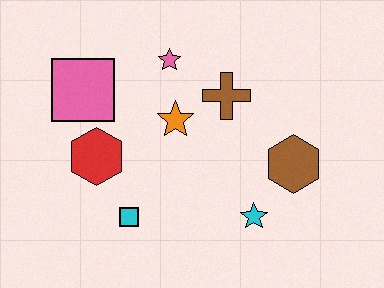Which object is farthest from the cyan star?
The pink square is farthest from the cyan star.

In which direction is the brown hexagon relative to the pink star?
The brown hexagon is to the right of the pink star.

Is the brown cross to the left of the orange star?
No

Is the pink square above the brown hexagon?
Yes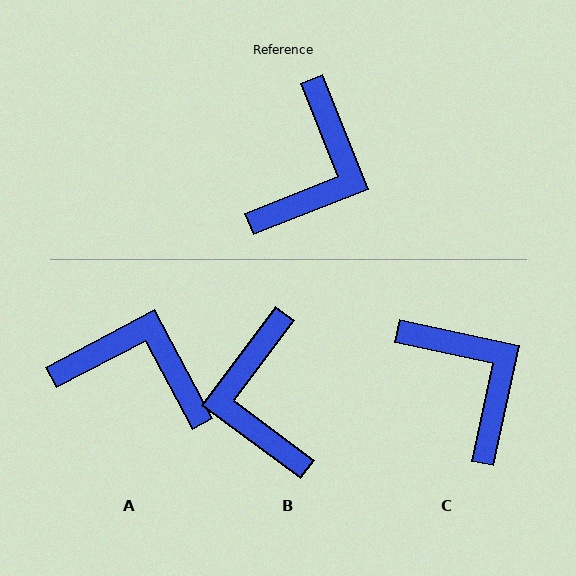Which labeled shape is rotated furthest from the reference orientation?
B, about 148 degrees away.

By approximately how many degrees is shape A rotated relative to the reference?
Approximately 96 degrees counter-clockwise.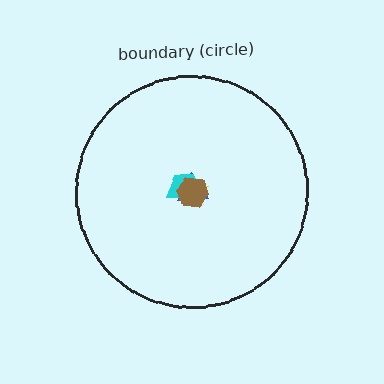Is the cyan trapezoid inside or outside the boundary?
Inside.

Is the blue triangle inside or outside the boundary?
Inside.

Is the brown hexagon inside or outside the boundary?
Inside.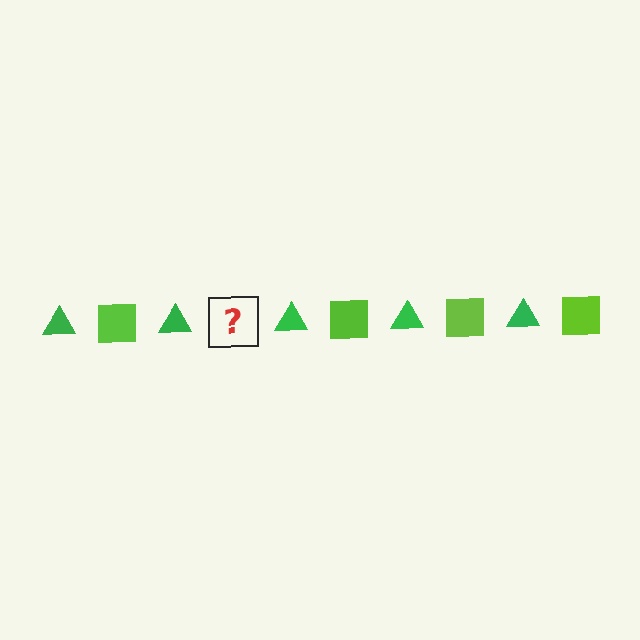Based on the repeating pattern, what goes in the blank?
The blank should be a lime square.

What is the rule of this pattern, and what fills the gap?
The rule is that the pattern alternates between green triangle and lime square. The gap should be filled with a lime square.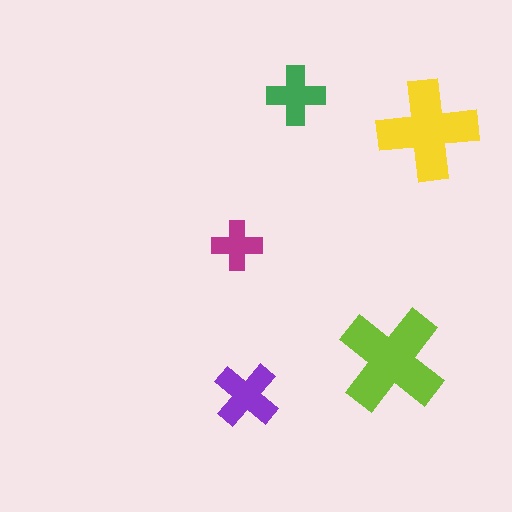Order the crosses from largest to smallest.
the lime one, the yellow one, the purple one, the green one, the magenta one.